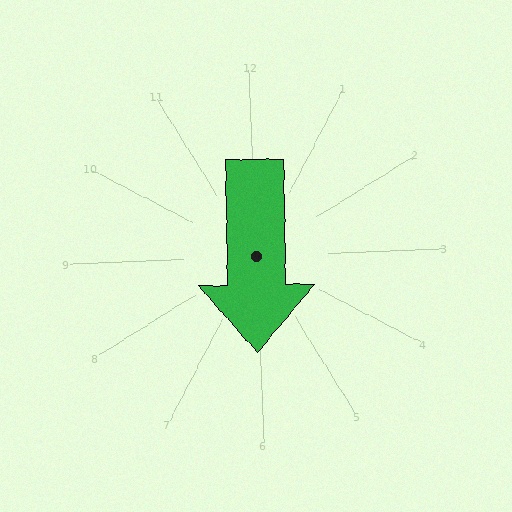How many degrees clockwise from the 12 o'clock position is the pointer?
Approximately 182 degrees.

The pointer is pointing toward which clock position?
Roughly 6 o'clock.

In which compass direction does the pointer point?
South.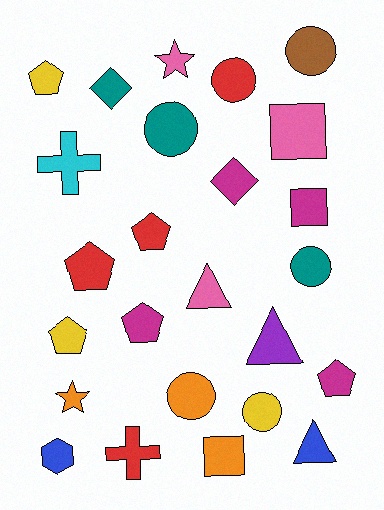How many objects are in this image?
There are 25 objects.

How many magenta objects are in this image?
There are 4 magenta objects.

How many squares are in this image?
There are 3 squares.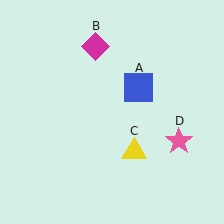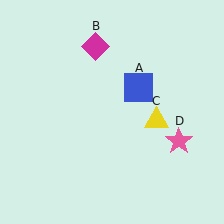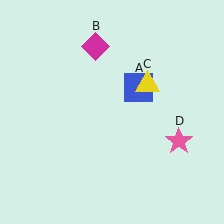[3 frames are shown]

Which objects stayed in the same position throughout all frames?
Blue square (object A) and magenta diamond (object B) and pink star (object D) remained stationary.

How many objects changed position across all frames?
1 object changed position: yellow triangle (object C).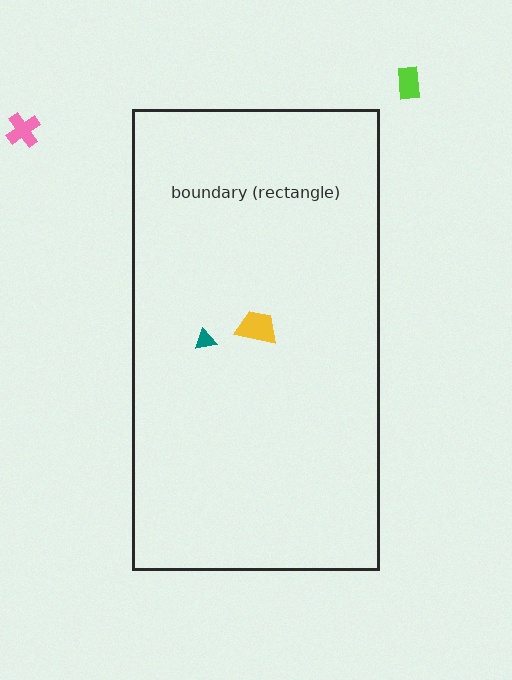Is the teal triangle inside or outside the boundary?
Inside.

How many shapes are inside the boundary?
2 inside, 2 outside.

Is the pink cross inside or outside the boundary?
Outside.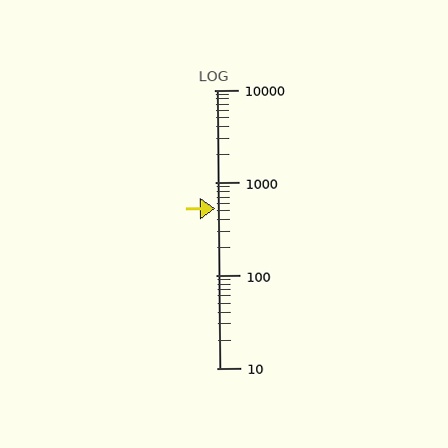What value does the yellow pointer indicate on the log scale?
The pointer indicates approximately 530.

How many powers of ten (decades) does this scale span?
The scale spans 3 decades, from 10 to 10000.